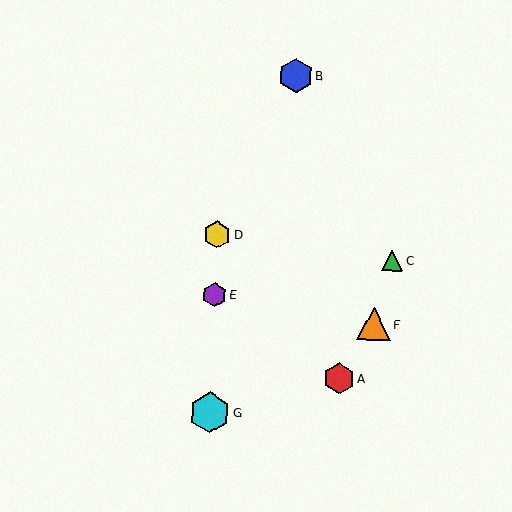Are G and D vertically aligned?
Yes, both are at x≈210.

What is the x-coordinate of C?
Object C is at x≈392.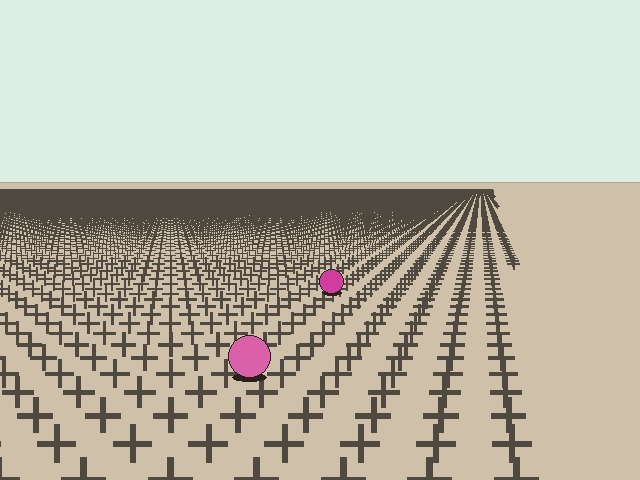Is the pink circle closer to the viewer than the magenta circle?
Yes. The pink circle is closer — you can tell from the texture gradient: the ground texture is coarser near it.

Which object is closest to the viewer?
The pink circle is closest. The texture marks near it are larger and more spread out.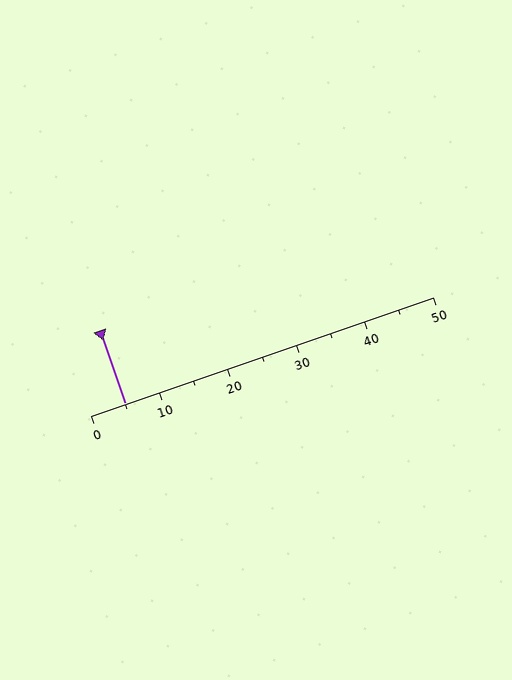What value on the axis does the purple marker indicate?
The marker indicates approximately 5.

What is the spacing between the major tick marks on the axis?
The major ticks are spaced 10 apart.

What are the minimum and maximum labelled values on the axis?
The axis runs from 0 to 50.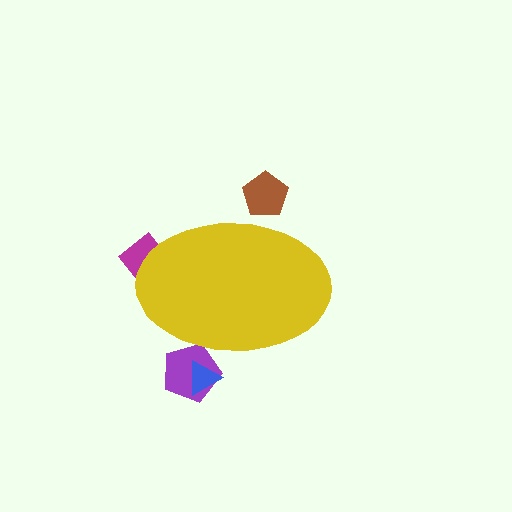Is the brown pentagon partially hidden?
Yes, the brown pentagon is partially hidden behind the yellow ellipse.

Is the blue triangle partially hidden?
Yes, the blue triangle is partially hidden behind the yellow ellipse.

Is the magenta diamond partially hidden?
Yes, the magenta diamond is partially hidden behind the yellow ellipse.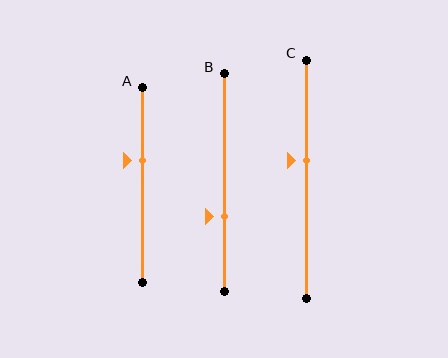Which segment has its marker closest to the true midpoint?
Segment C has its marker closest to the true midpoint.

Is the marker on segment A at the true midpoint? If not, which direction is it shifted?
No, the marker on segment A is shifted upward by about 13% of the segment length.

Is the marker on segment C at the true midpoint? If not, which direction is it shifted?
No, the marker on segment C is shifted upward by about 8% of the segment length.